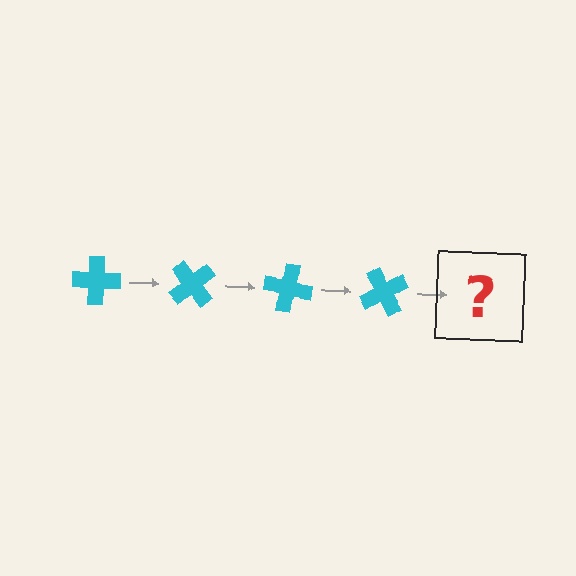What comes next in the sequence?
The next element should be a cyan cross rotated 200 degrees.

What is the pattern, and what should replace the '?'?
The pattern is that the cross rotates 50 degrees each step. The '?' should be a cyan cross rotated 200 degrees.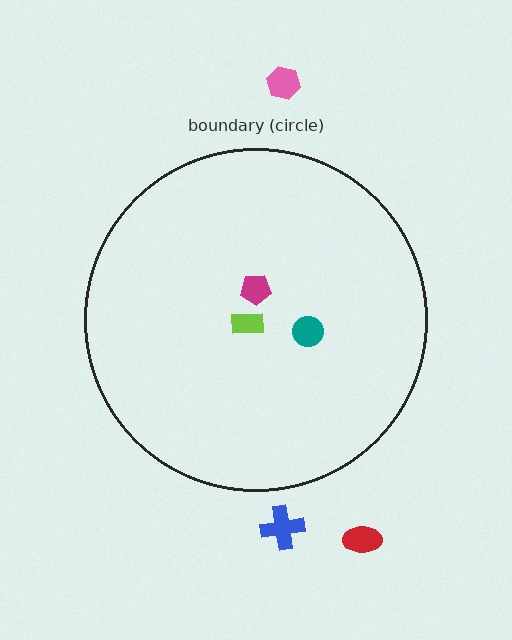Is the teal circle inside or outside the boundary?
Inside.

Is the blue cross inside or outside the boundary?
Outside.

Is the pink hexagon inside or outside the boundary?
Outside.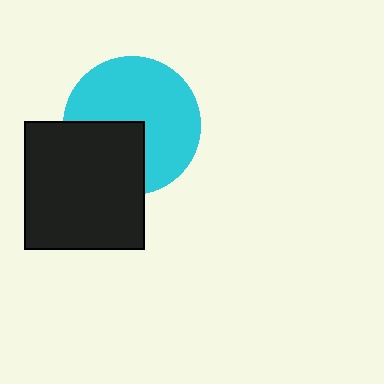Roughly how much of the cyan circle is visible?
Most of it is visible (roughly 67%).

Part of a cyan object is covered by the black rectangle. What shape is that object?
It is a circle.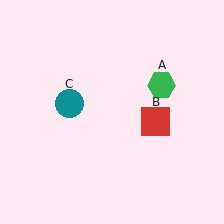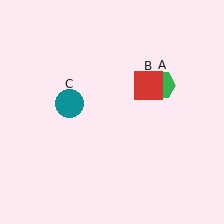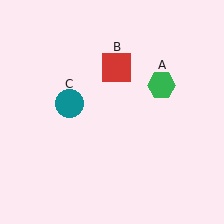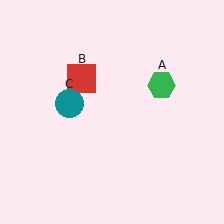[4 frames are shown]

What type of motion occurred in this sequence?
The red square (object B) rotated counterclockwise around the center of the scene.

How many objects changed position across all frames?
1 object changed position: red square (object B).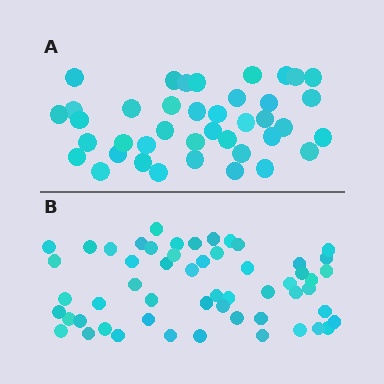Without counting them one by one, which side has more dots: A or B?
Region B (the bottom region) has more dots.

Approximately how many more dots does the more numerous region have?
Region B has approximately 15 more dots than region A.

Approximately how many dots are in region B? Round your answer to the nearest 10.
About 60 dots. (The exact count is 55, which rounds to 60.)